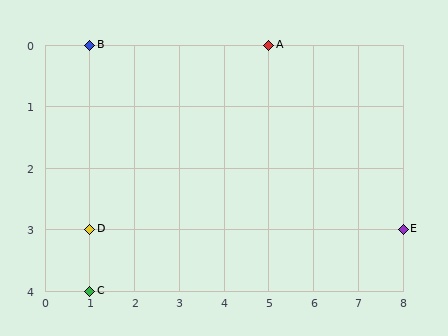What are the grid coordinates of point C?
Point C is at grid coordinates (1, 4).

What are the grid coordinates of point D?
Point D is at grid coordinates (1, 3).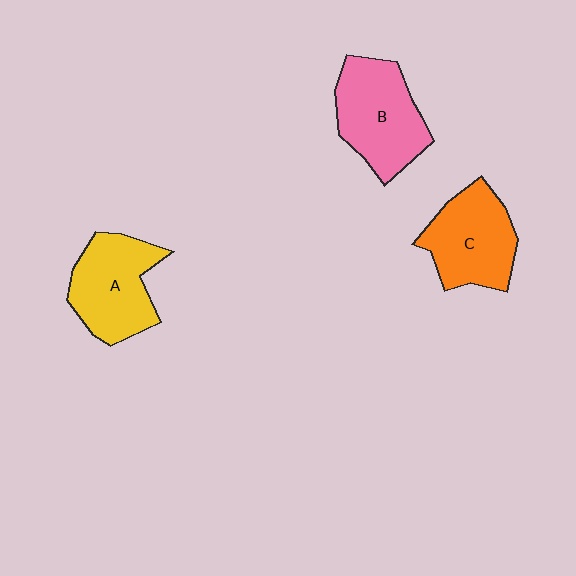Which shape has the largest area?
Shape B (pink).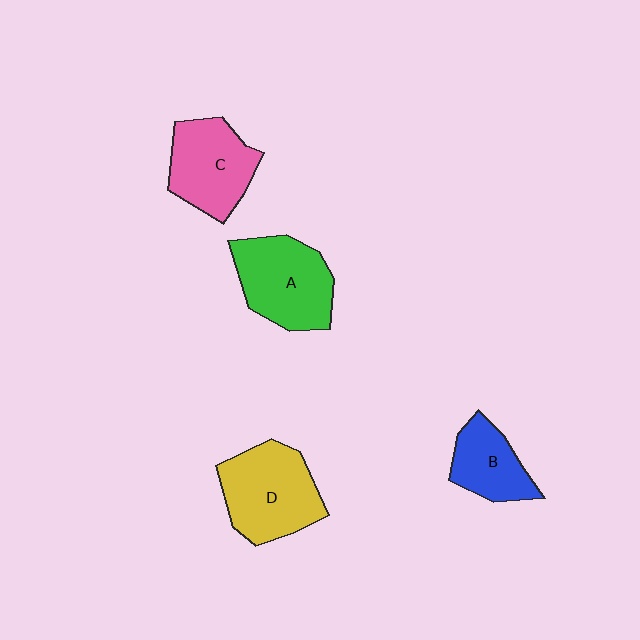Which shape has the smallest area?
Shape B (blue).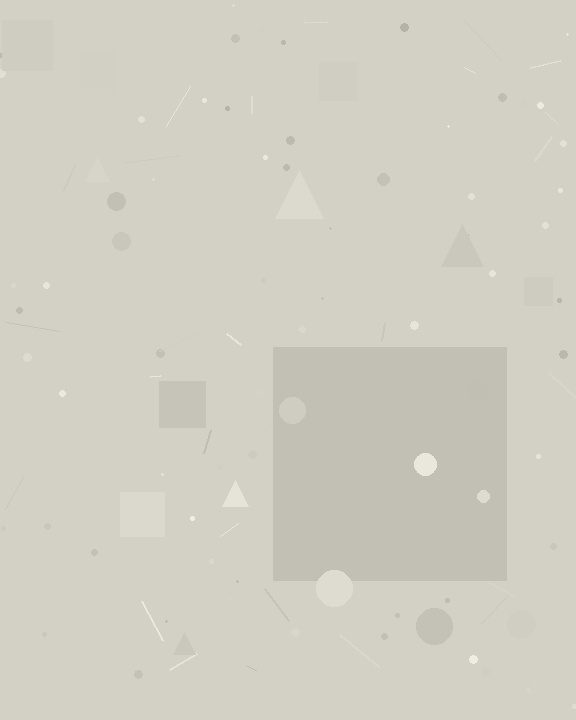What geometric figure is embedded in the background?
A square is embedded in the background.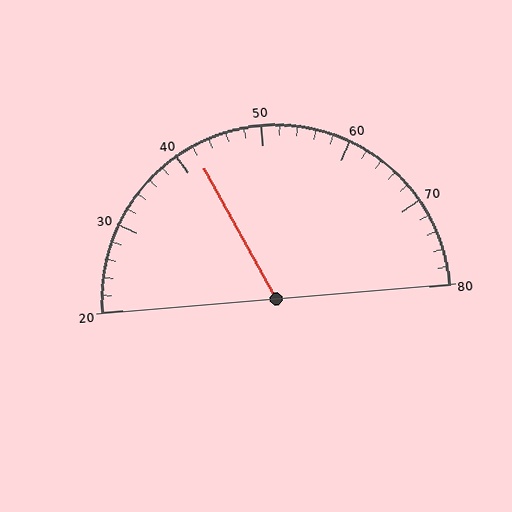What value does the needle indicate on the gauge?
The needle indicates approximately 42.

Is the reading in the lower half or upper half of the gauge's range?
The reading is in the lower half of the range (20 to 80).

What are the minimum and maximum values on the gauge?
The gauge ranges from 20 to 80.